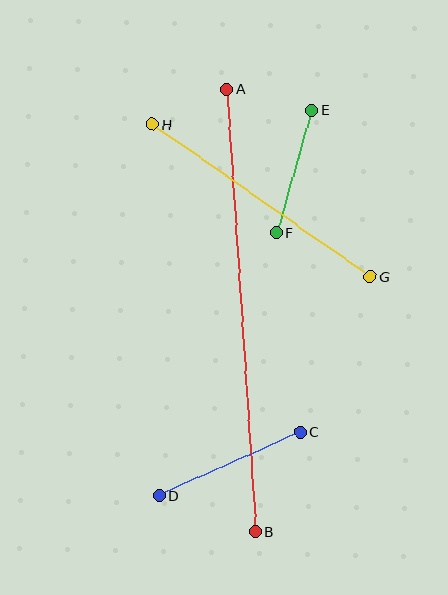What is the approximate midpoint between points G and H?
The midpoint is at approximately (261, 201) pixels.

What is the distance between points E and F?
The distance is approximately 127 pixels.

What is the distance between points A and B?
The distance is approximately 443 pixels.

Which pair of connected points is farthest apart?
Points A and B are farthest apart.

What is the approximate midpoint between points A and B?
The midpoint is at approximately (241, 310) pixels.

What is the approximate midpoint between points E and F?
The midpoint is at approximately (294, 171) pixels.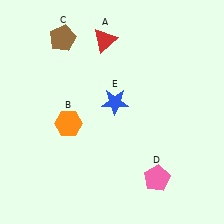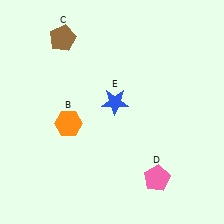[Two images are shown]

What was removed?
The red triangle (A) was removed in Image 2.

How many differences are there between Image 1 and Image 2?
There is 1 difference between the two images.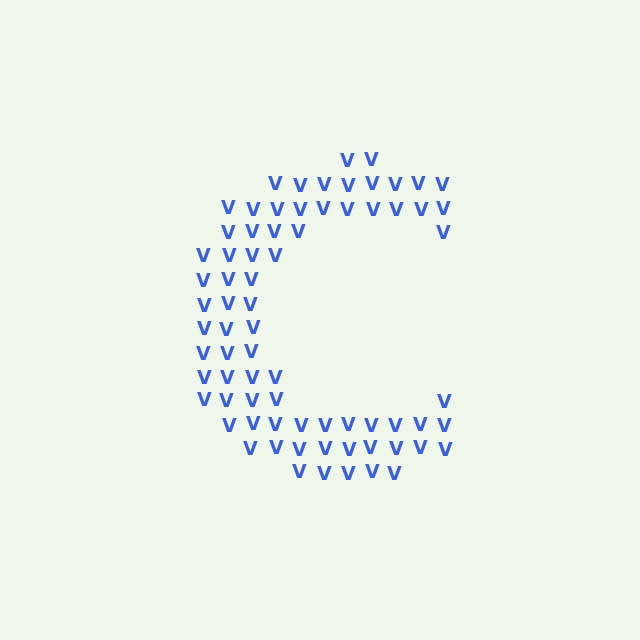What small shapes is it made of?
It is made of small letter V's.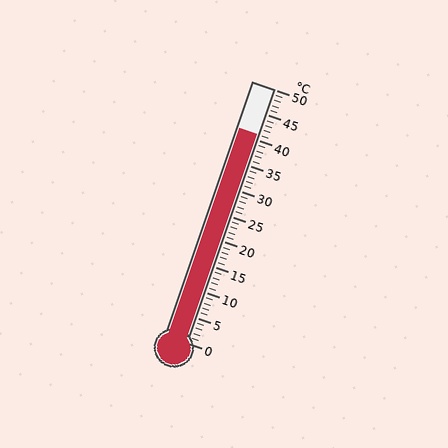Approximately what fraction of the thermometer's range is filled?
The thermometer is filled to approximately 80% of its range.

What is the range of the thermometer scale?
The thermometer scale ranges from 0°C to 50°C.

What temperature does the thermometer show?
The thermometer shows approximately 41°C.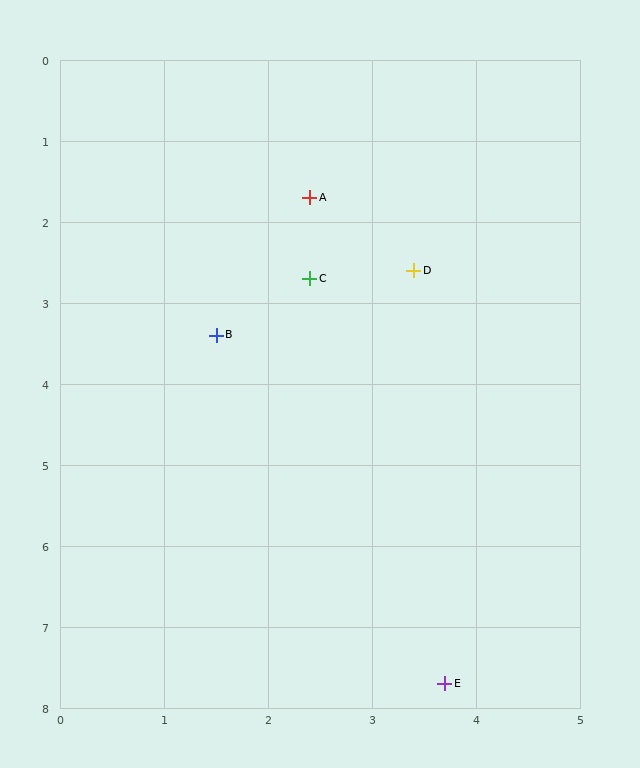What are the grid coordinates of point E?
Point E is at approximately (3.7, 7.7).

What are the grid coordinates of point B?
Point B is at approximately (1.5, 3.4).